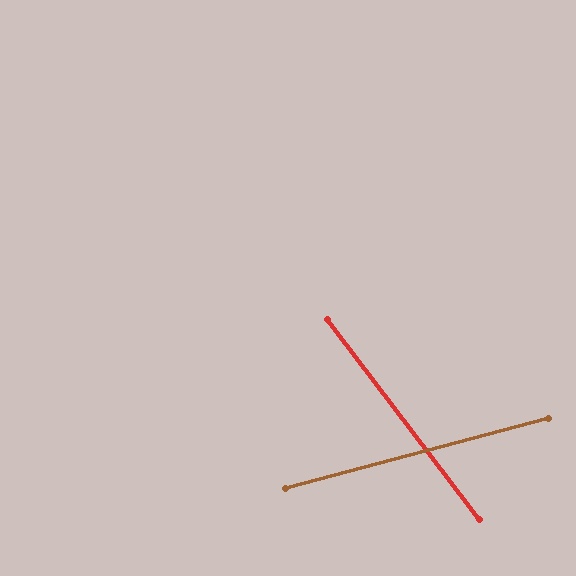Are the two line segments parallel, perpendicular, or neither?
Neither parallel nor perpendicular — they differ by about 68°.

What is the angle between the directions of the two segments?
Approximately 68 degrees.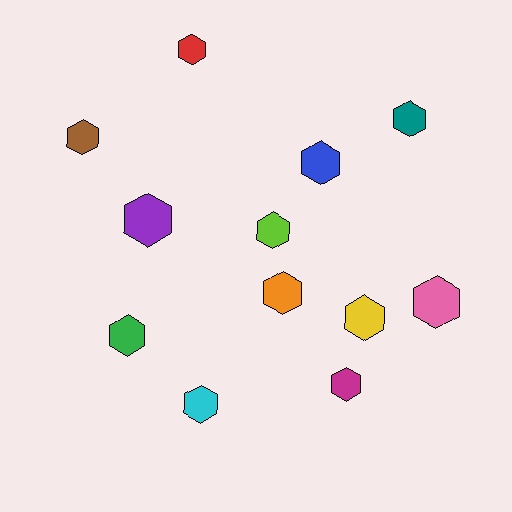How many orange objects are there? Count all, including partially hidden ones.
There is 1 orange object.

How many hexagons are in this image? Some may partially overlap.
There are 12 hexagons.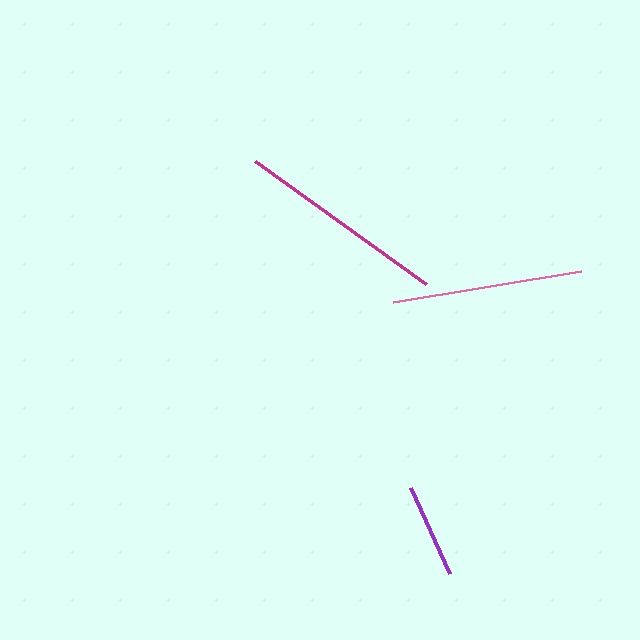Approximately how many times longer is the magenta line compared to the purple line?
The magenta line is approximately 2.2 times the length of the purple line.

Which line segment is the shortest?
The purple line is the shortest at approximately 95 pixels.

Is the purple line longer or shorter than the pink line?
The pink line is longer than the purple line.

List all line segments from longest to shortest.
From longest to shortest: magenta, pink, purple.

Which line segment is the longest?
The magenta line is the longest at approximately 211 pixels.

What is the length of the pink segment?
The pink segment is approximately 191 pixels long.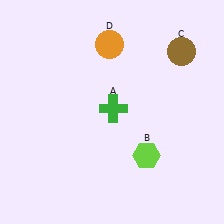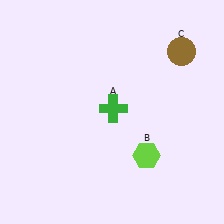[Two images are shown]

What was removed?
The orange circle (D) was removed in Image 2.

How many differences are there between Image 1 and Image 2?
There is 1 difference between the two images.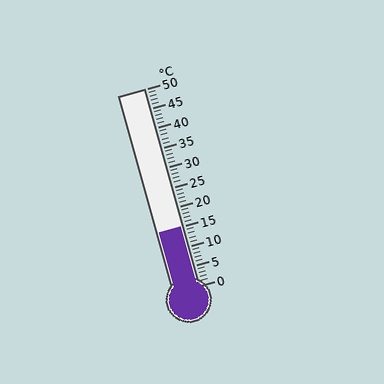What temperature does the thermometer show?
The thermometer shows approximately 15°C.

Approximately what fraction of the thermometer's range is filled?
The thermometer is filled to approximately 30% of its range.